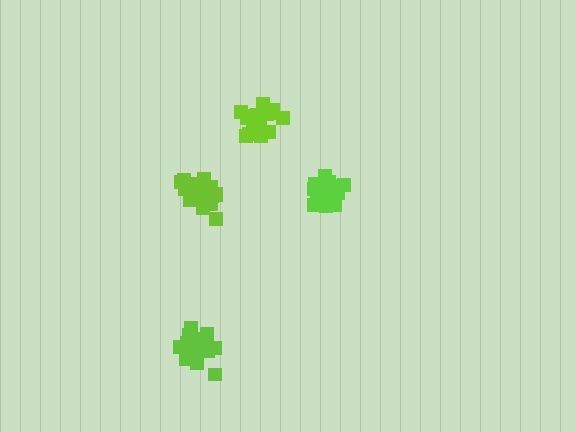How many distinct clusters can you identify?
There are 4 distinct clusters.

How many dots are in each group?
Group 1: 19 dots, Group 2: 17 dots, Group 3: 19 dots, Group 4: 21 dots (76 total).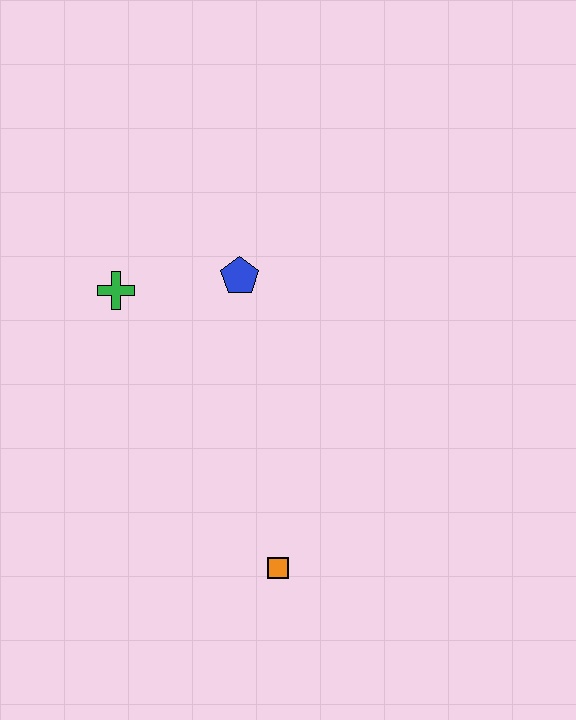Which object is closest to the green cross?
The blue pentagon is closest to the green cross.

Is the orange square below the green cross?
Yes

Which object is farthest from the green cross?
The orange square is farthest from the green cross.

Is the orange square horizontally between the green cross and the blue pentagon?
No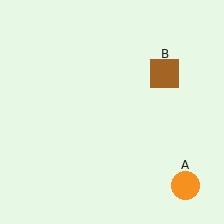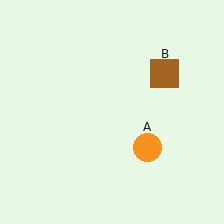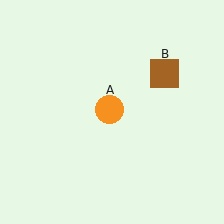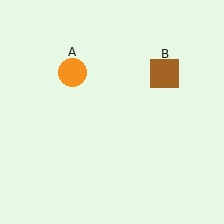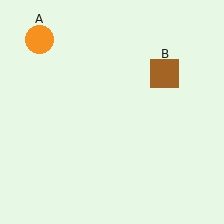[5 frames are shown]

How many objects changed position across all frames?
1 object changed position: orange circle (object A).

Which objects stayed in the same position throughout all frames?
Brown square (object B) remained stationary.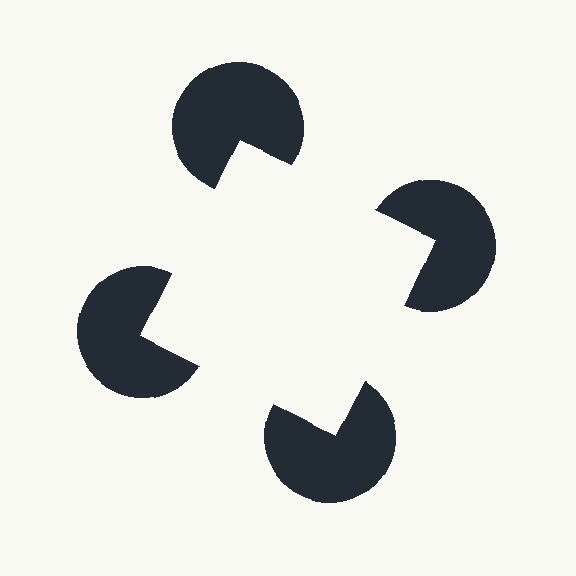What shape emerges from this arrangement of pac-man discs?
An illusory square — its edges are inferred from the aligned wedge cuts in the pac-man discs, not physically drawn.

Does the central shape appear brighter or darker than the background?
It typically appears slightly brighter than the background, even though no actual brightness change is drawn.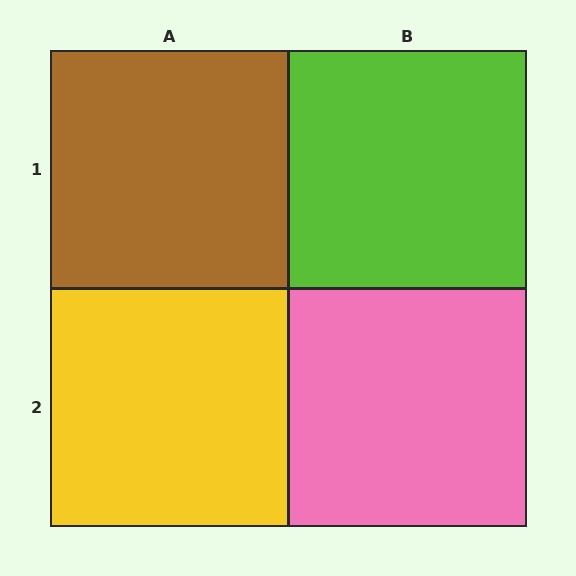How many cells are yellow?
1 cell is yellow.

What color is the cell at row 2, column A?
Yellow.